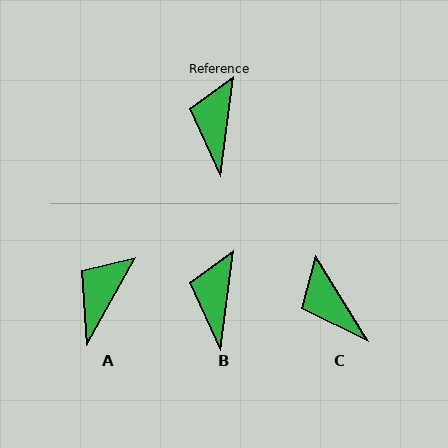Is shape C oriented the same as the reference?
No, it is off by about 39 degrees.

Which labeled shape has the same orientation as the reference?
B.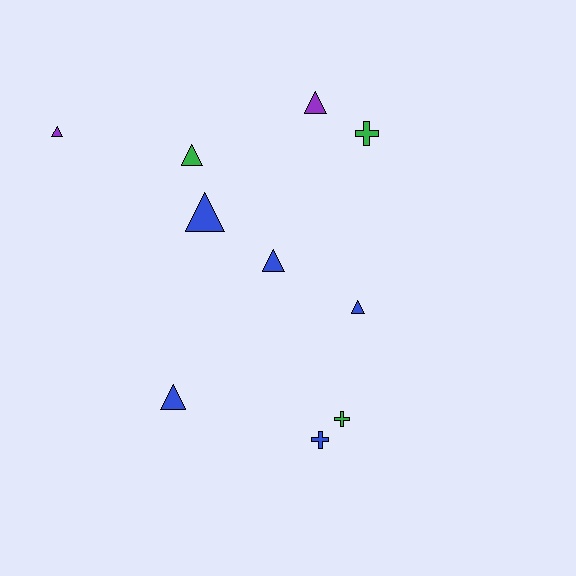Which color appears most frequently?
Blue, with 5 objects.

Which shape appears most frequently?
Triangle, with 7 objects.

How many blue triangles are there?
There are 4 blue triangles.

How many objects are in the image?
There are 10 objects.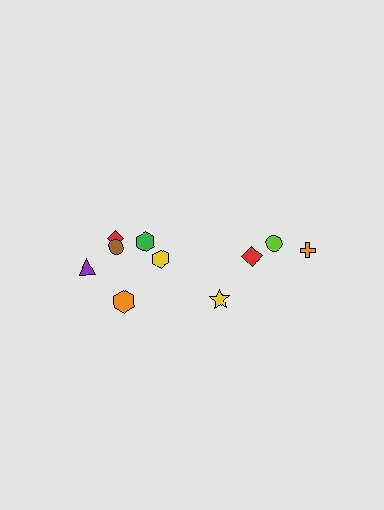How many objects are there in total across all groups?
There are 10 objects.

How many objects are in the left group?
There are 6 objects.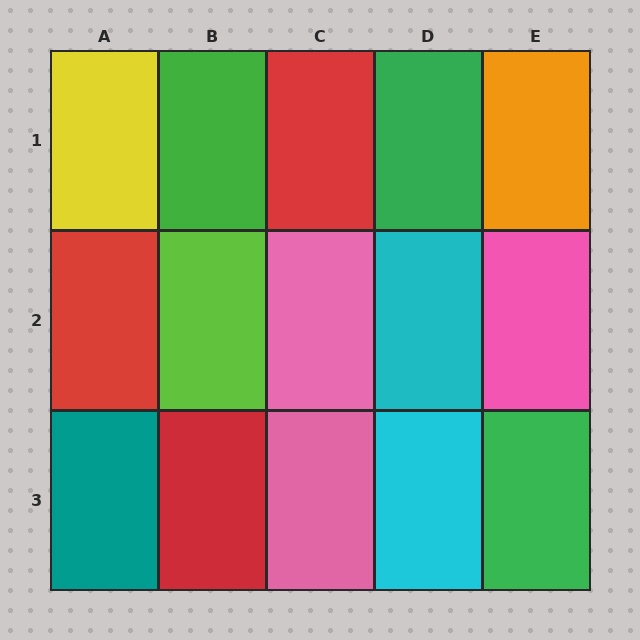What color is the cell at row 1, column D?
Green.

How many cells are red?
3 cells are red.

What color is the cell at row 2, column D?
Cyan.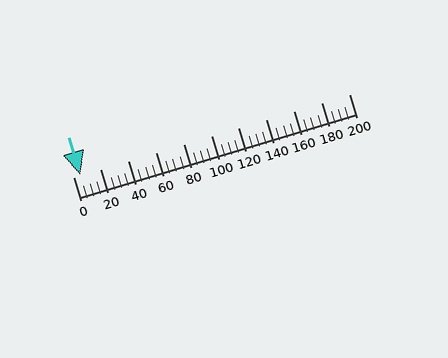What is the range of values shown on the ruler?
The ruler shows values from 0 to 200.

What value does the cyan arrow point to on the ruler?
The cyan arrow points to approximately 5.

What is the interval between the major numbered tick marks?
The major tick marks are spaced 20 units apart.